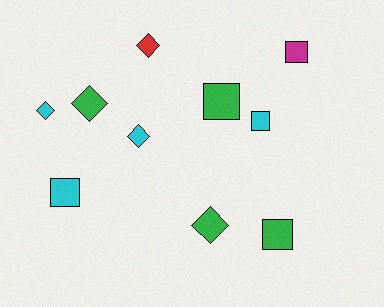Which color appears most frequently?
Cyan, with 4 objects.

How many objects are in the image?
There are 10 objects.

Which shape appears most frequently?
Diamond, with 5 objects.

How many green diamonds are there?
There are 2 green diamonds.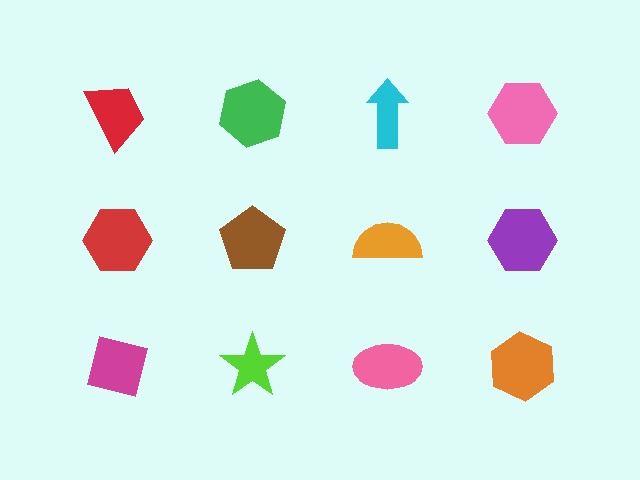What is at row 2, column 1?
A red hexagon.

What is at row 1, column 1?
A red trapezoid.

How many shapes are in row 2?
4 shapes.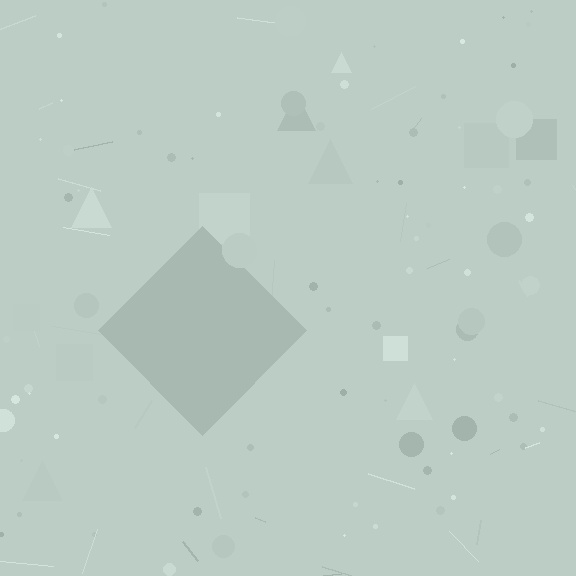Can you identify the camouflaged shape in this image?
The camouflaged shape is a diamond.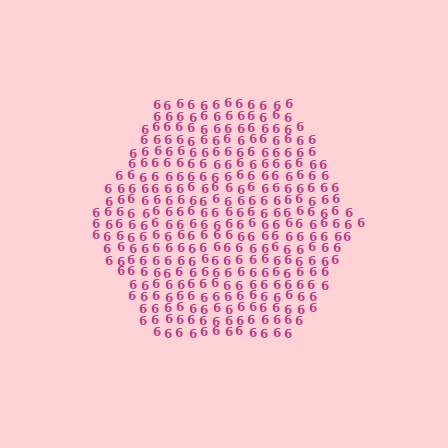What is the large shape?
The large shape is a hexagon.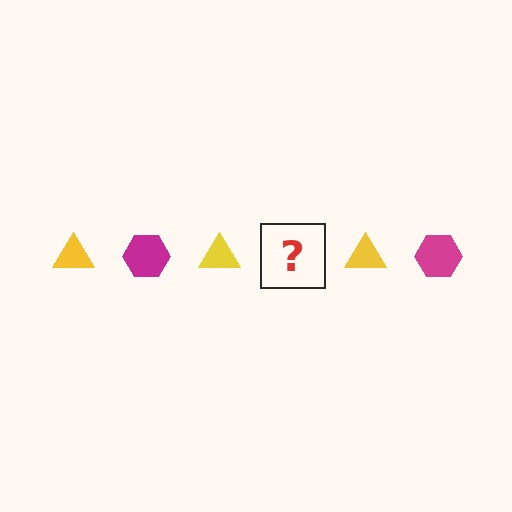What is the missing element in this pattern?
The missing element is a magenta hexagon.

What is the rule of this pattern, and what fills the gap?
The rule is that the pattern alternates between yellow triangle and magenta hexagon. The gap should be filled with a magenta hexagon.